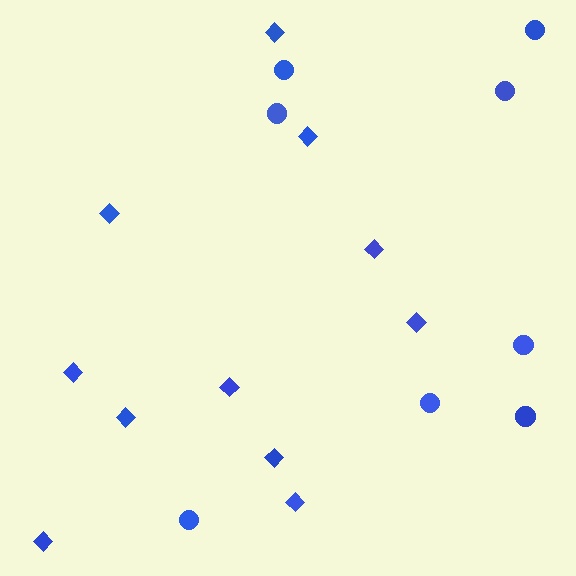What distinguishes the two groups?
There are 2 groups: one group of circles (8) and one group of diamonds (11).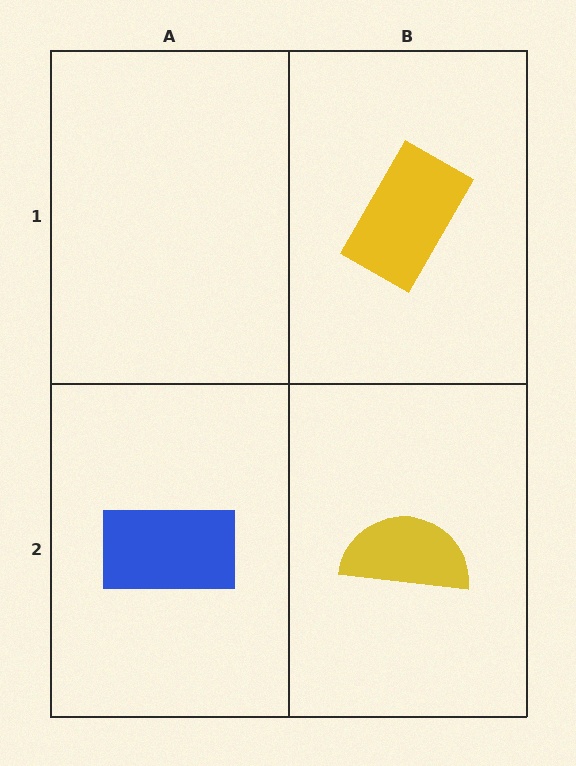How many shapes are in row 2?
2 shapes.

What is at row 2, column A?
A blue rectangle.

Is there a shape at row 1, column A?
No, that cell is empty.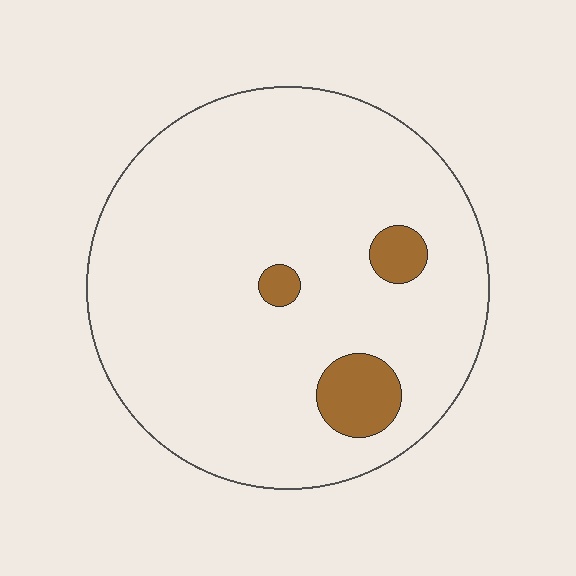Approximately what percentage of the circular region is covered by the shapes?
Approximately 10%.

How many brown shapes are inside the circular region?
3.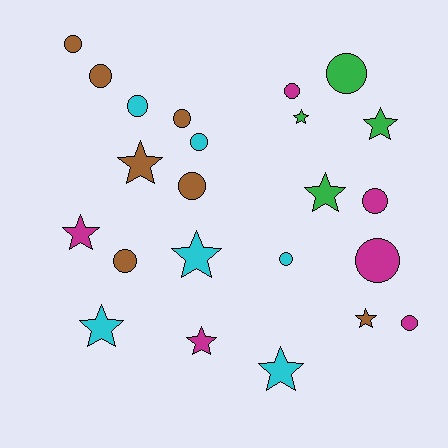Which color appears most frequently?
Brown, with 7 objects.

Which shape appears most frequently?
Circle, with 13 objects.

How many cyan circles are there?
There are 3 cyan circles.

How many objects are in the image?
There are 23 objects.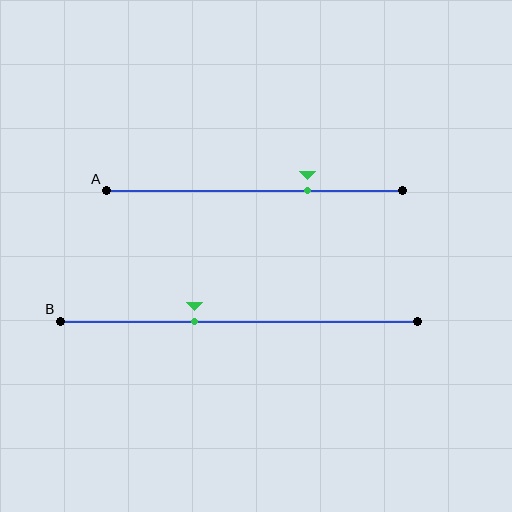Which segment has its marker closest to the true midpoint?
Segment B has its marker closest to the true midpoint.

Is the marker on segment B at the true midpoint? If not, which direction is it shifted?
No, the marker on segment B is shifted to the left by about 12% of the segment length.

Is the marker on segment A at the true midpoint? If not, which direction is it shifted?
No, the marker on segment A is shifted to the right by about 18% of the segment length.